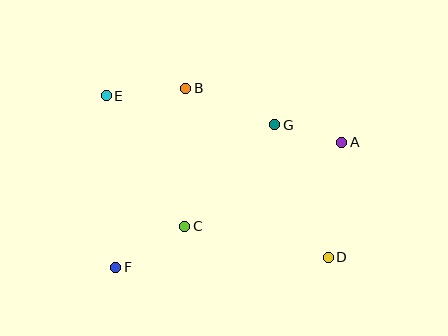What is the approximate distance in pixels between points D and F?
The distance between D and F is approximately 213 pixels.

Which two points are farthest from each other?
Points D and E are farthest from each other.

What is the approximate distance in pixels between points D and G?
The distance between D and G is approximately 143 pixels.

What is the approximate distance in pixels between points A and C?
The distance between A and C is approximately 178 pixels.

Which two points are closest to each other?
Points A and G are closest to each other.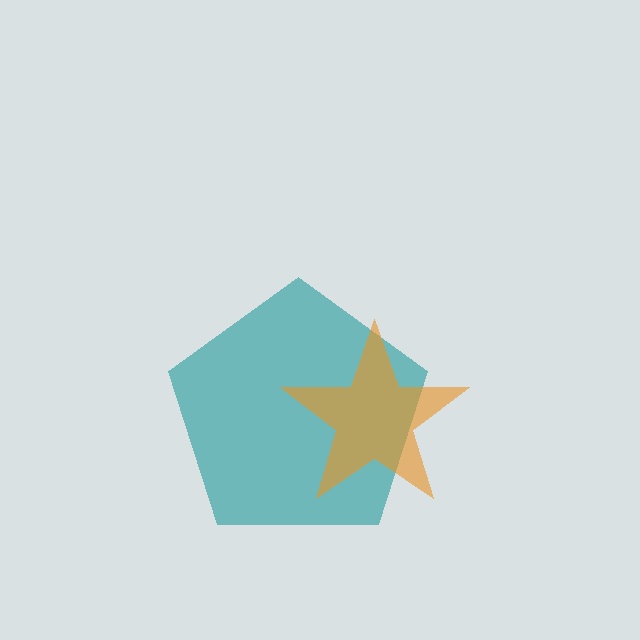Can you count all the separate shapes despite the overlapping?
Yes, there are 2 separate shapes.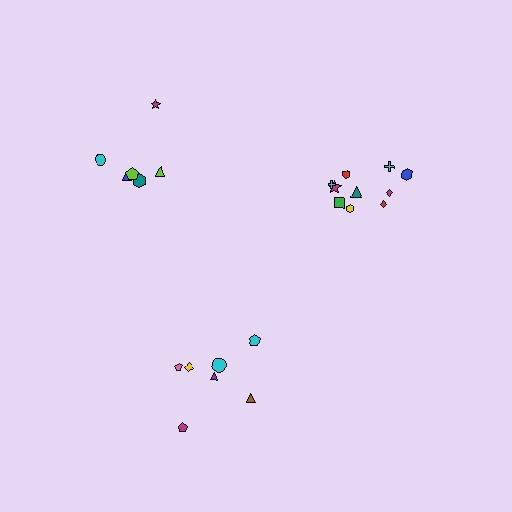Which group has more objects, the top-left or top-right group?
The top-right group.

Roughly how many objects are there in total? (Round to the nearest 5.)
Roughly 25 objects in total.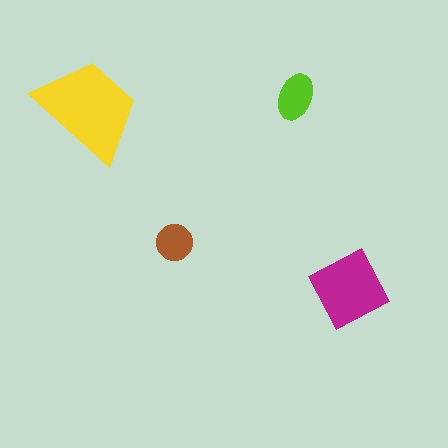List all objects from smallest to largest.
The brown circle, the lime ellipse, the magenta diamond, the yellow trapezoid.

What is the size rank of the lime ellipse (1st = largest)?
3rd.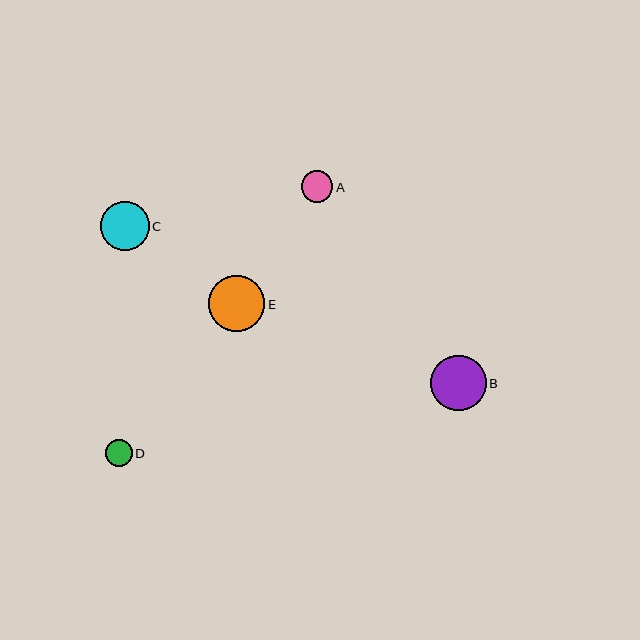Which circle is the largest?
Circle E is the largest with a size of approximately 56 pixels.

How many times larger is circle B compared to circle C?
Circle B is approximately 1.1 times the size of circle C.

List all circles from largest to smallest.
From largest to smallest: E, B, C, A, D.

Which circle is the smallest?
Circle D is the smallest with a size of approximately 26 pixels.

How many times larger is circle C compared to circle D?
Circle C is approximately 1.8 times the size of circle D.